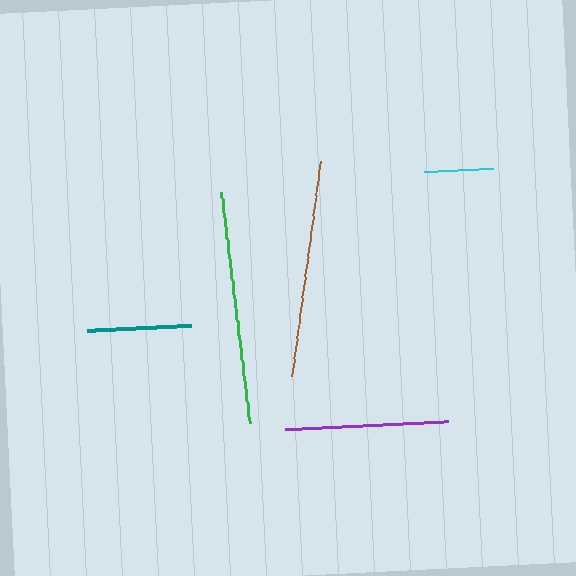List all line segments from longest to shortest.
From longest to shortest: green, brown, purple, teal, cyan.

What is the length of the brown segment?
The brown segment is approximately 217 pixels long.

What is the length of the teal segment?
The teal segment is approximately 104 pixels long.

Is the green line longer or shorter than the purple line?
The green line is longer than the purple line.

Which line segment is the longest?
The green line is the longest at approximately 232 pixels.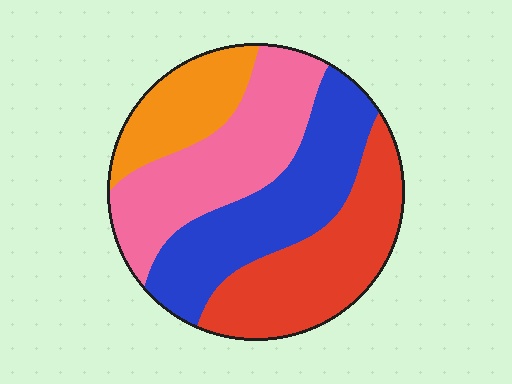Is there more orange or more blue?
Blue.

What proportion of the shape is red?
Red covers about 25% of the shape.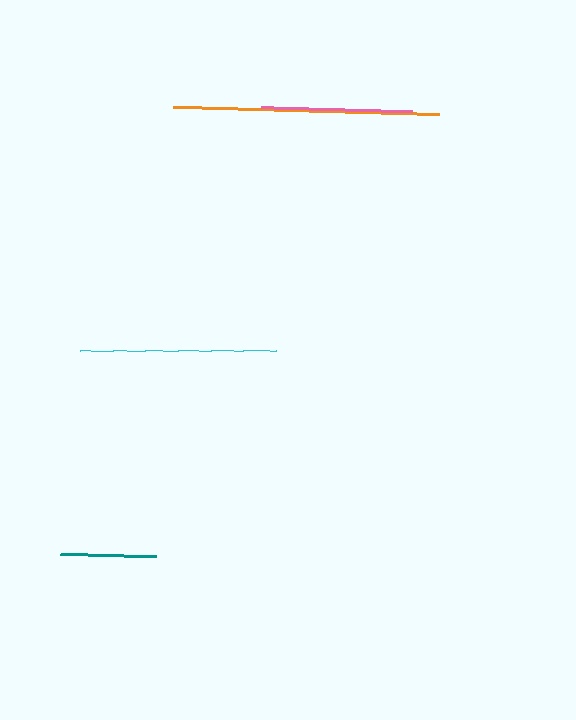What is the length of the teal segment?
The teal segment is approximately 96 pixels long.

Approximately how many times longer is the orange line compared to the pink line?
The orange line is approximately 1.8 times the length of the pink line.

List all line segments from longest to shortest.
From longest to shortest: orange, cyan, pink, teal.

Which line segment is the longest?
The orange line is the longest at approximately 265 pixels.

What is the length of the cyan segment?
The cyan segment is approximately 196 pixels long.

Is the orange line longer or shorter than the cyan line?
The orange line is longer than the cyan line.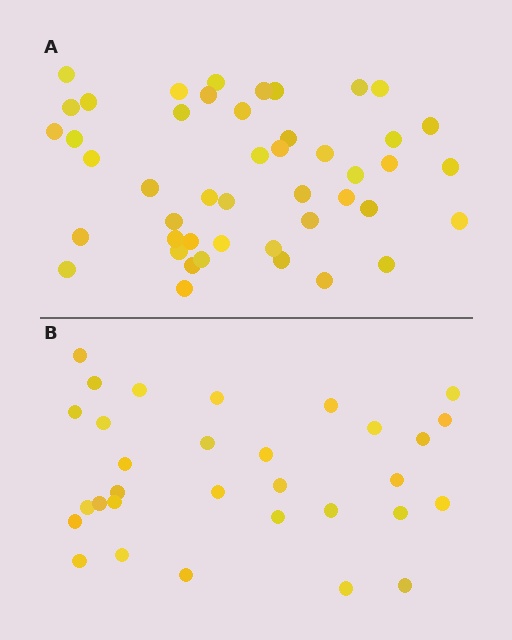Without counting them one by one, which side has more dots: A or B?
Region A (the top region) has more dots.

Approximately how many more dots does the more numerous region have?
Region A has approximately 15 more dots than region B.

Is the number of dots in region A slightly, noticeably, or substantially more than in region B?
Region A has substantially more. The ratio is roughly 1.5 to 1.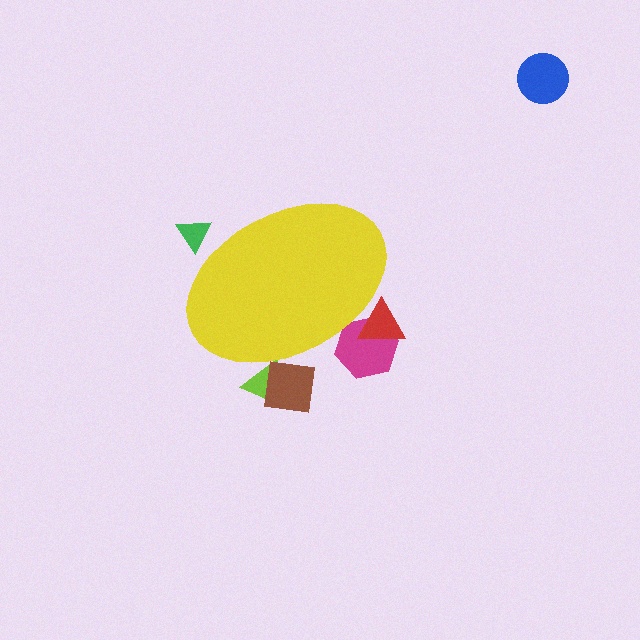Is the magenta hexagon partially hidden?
Yes, the magenta hexagon is partially hidden behind the yellow ellipse.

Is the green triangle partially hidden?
Yes, the green triangle is partially hidden behind the yellow ellipse.